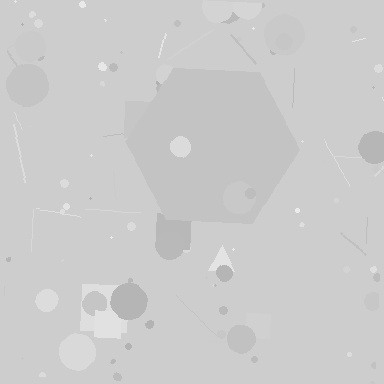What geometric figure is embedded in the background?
A hexagon is embedded in the background.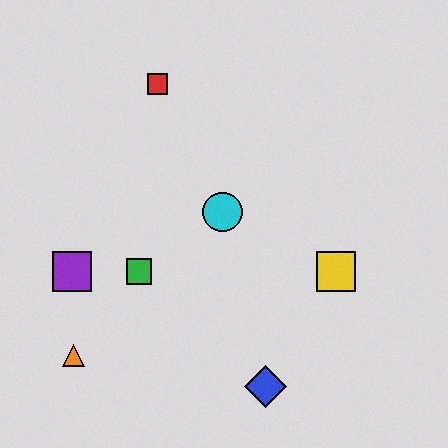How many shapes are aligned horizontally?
3 shapes (the green square, the yellow square, the purple square) are aligned horizontally.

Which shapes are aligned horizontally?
The green square, the yellow square, the purple square are aligned horizontally.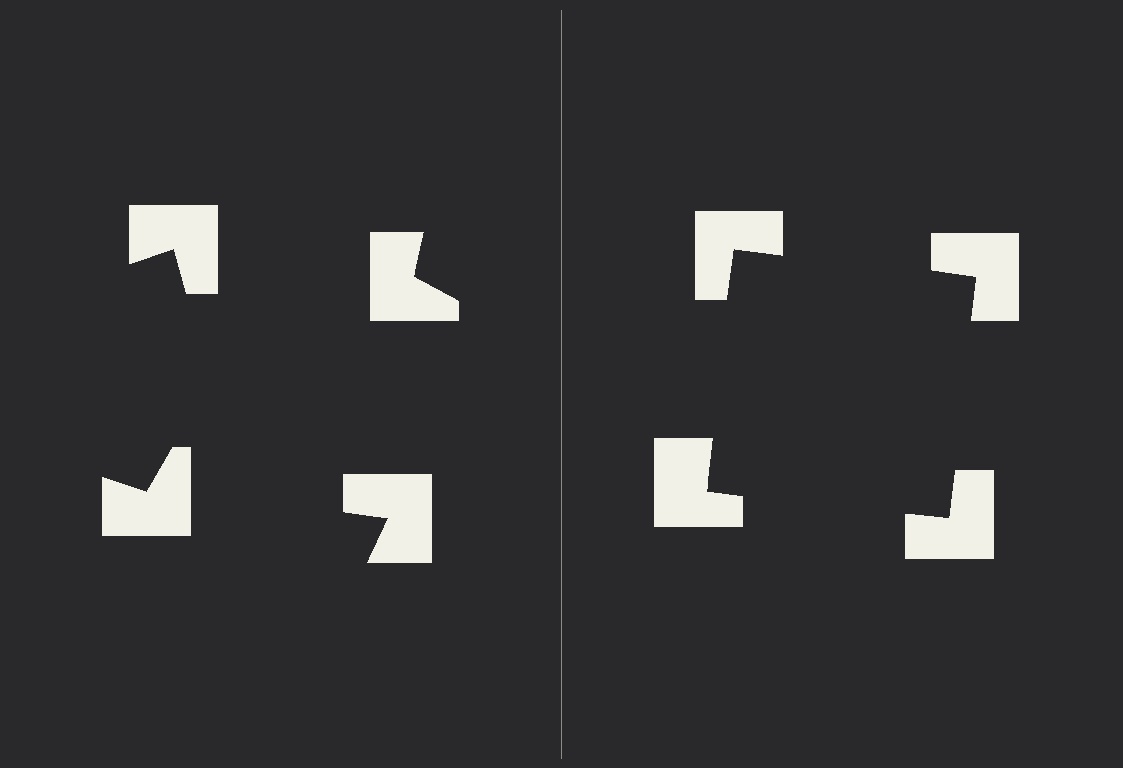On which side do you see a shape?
An illusory square appears on the right side. On the left side the wedge cuts are rotated, so no coherent shape forms.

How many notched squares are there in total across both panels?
8 — 4 on each side.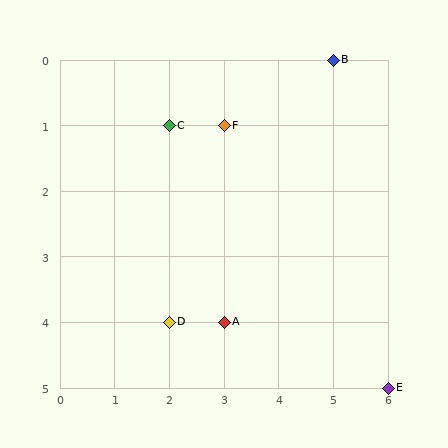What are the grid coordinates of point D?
Point D is at grid coordinates (2, 4).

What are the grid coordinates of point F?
Point F is at grid coordinates (3, 1).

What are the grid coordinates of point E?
Point E is at grid coordinates (6, 5).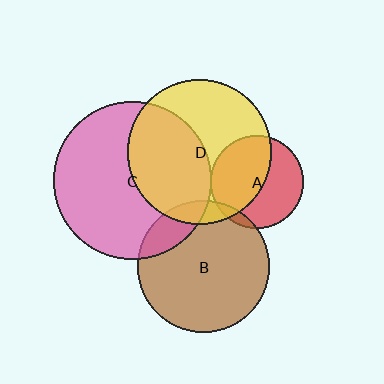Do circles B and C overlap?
Yes.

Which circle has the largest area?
Circle C (pink).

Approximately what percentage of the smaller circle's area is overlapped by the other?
Approximately 15%.